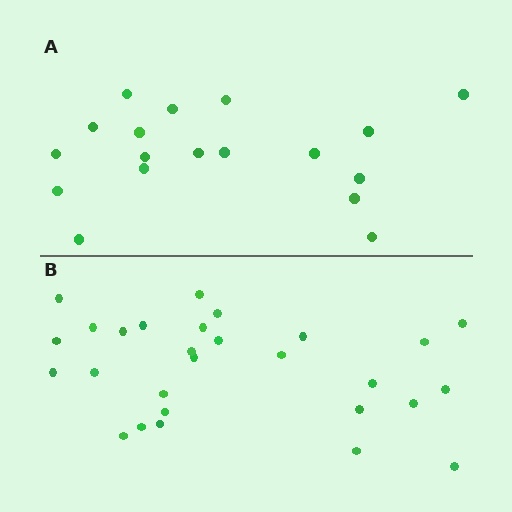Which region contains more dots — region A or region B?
Region B (the bottom region) has more dots.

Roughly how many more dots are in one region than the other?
Region B has roughly 10 or so more dots than region A.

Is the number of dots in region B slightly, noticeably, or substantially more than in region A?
Region B has substantially more. The ratio is roughly 1.6 to 1.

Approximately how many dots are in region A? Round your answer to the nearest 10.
About 20 dots. (The exact count is 18, which rounds to 20.)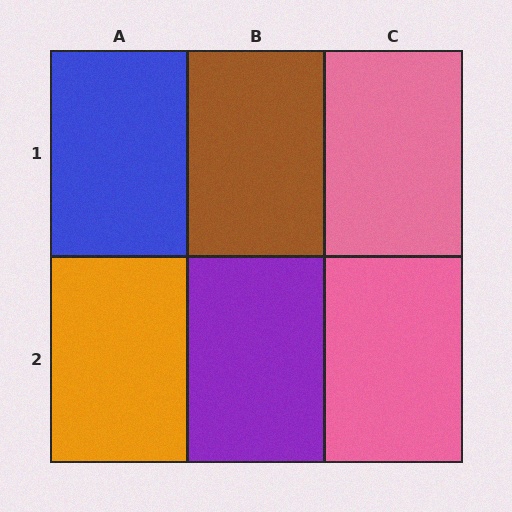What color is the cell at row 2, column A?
Orange.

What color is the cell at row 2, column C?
Pink.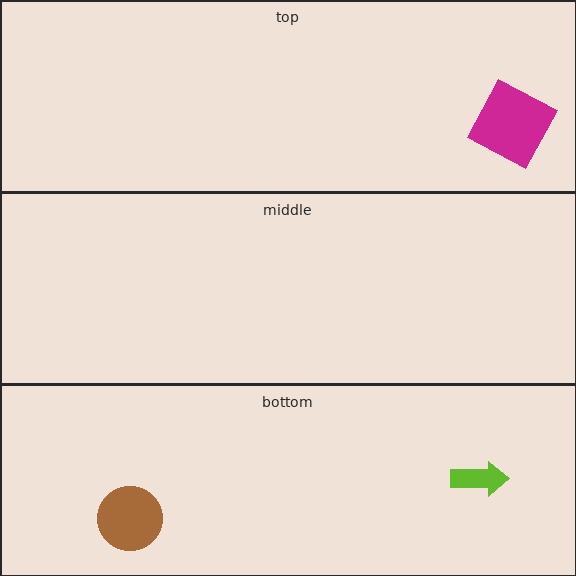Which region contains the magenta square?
The top region.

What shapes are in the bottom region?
The lime arrow, the brown circle.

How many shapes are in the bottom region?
2.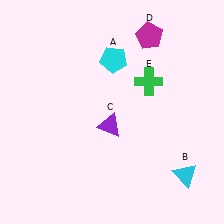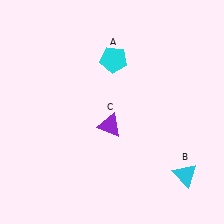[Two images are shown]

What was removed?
The magenta pentagon (D), the green cross (E) were removed in Image 2.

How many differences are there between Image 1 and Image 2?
There are 2 differences between the two images.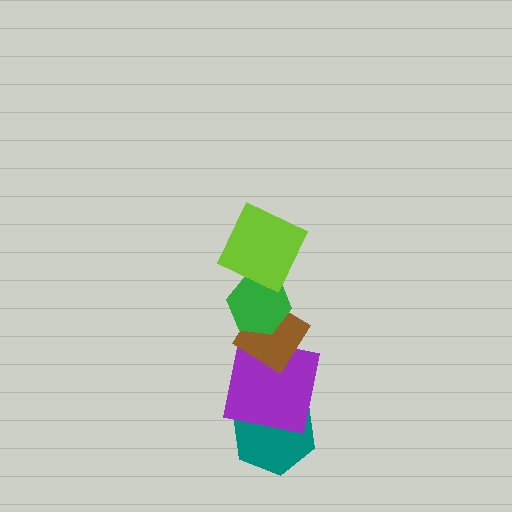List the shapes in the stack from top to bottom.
From top to bottom: the lime square, the green hexagon, the brown diamond, the purple square, the teal hexagon.